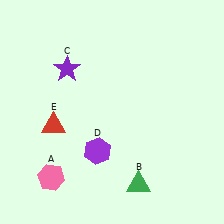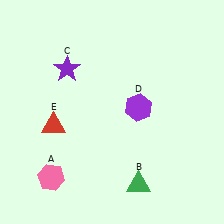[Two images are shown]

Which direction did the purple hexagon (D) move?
The purple hexagon (D) moved up.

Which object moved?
The purple hexagon (D) moved up.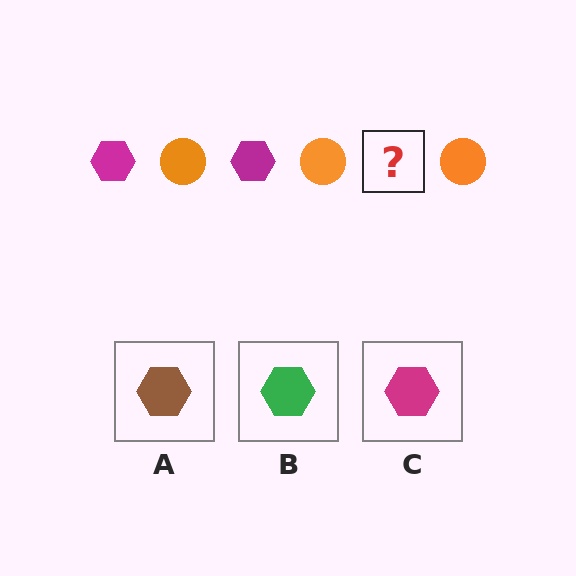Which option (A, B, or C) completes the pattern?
C.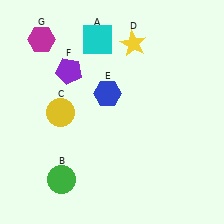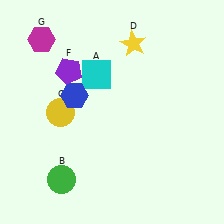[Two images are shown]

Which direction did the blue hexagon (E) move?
The blue hexagon (E) moved left.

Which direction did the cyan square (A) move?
The cyan square (A) moved down.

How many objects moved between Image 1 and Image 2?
2 objects moved between the two images.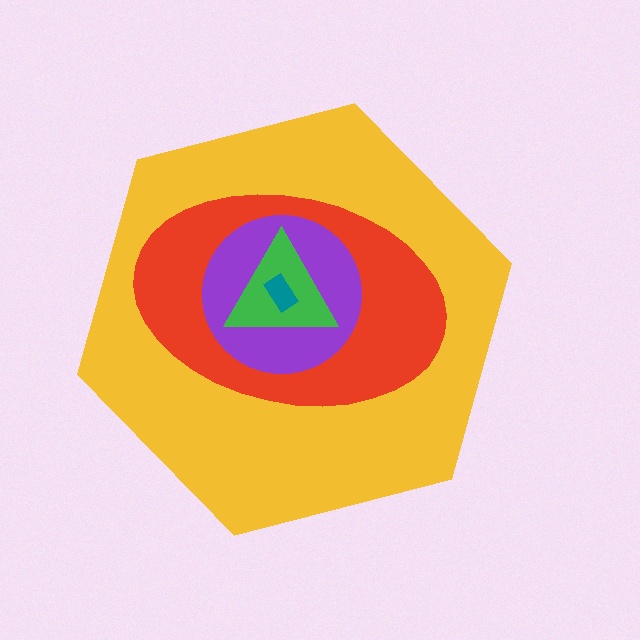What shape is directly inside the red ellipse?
The purple circle.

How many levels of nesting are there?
5.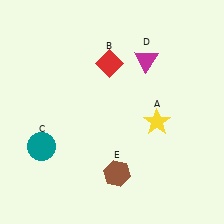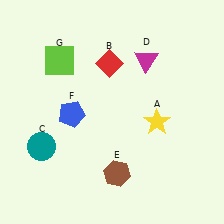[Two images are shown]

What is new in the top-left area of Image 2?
A lime square (G) was added in the top-left area of Image 2.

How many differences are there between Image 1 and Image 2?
There are 2 differences between the two images.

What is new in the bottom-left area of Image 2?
A blue pentagon (F) was added in the bottom-left area of Image 2.